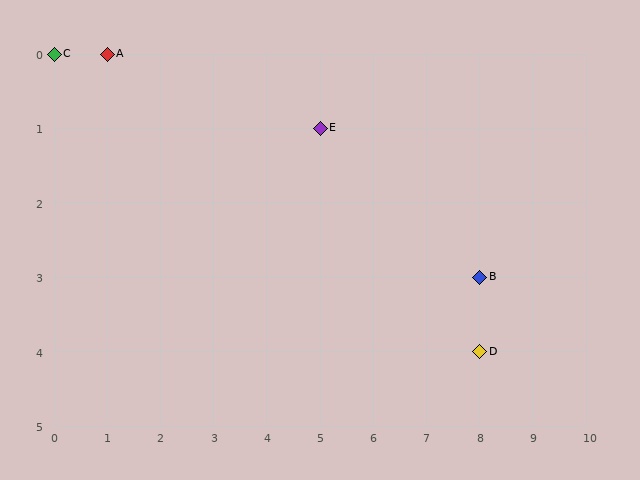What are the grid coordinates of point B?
Point B is at grid coordinates (8, 3).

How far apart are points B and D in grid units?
Points B and D are 1 row apart.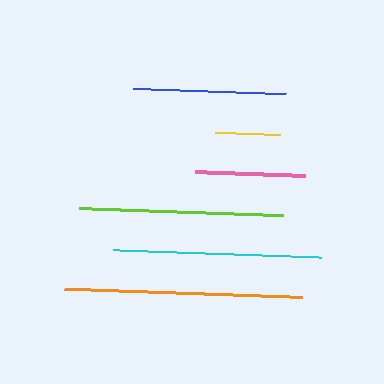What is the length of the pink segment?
The pink segment is approximately 110 pixels long.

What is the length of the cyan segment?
The cyan segment is approximately 208 pixels long.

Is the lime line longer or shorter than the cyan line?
The cyan line is longer than the lime line.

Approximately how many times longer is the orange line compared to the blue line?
The orange line is approximately 1.6 times the length of the blue line.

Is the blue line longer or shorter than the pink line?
The blue line is longer than the pink line.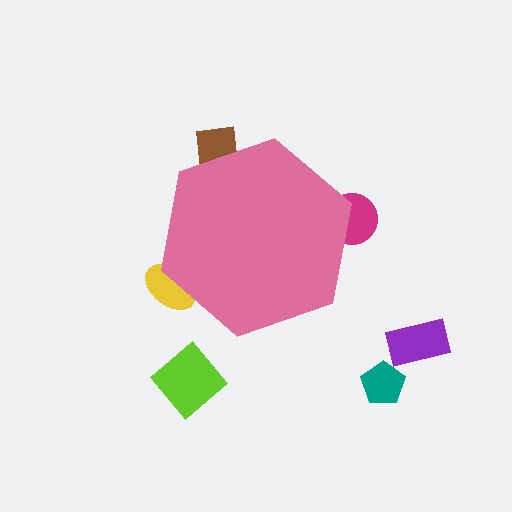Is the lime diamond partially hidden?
No, the lime diamond is fully visible.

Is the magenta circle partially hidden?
Yes, the magenta circle is partially hidden behind the pink hexagon.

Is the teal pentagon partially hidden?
No, the teal pentagon is fully visible.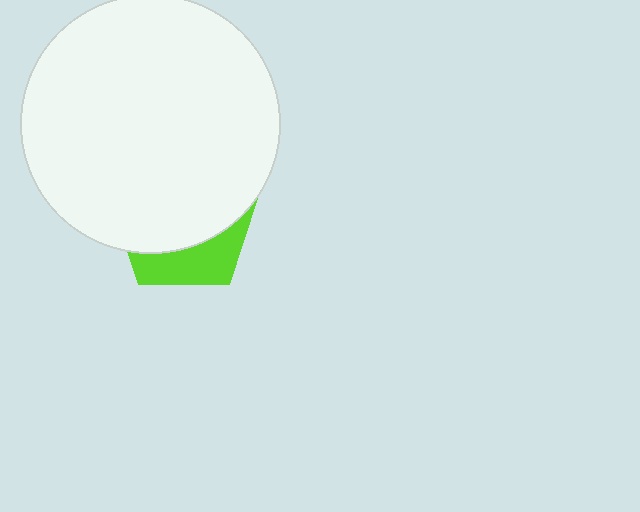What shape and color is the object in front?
The object in front is a white circle.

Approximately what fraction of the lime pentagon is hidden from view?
Roughly 69% of the lime pentagon is hidden behind the white circle.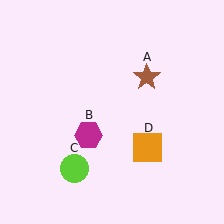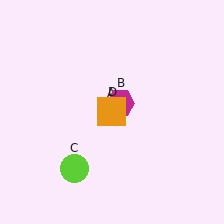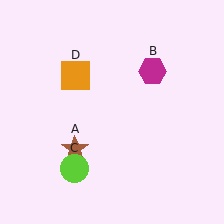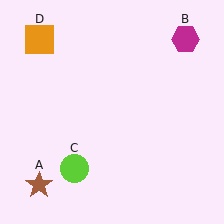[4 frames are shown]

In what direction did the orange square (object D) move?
The orange square (object D) moved up and to the left.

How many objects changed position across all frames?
3 objects changed position: brown star (object A), magenta hexagon (object B), orange square (object D).